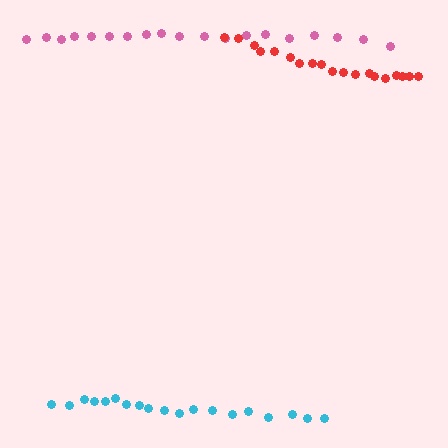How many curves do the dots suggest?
There are 3 distinct paths.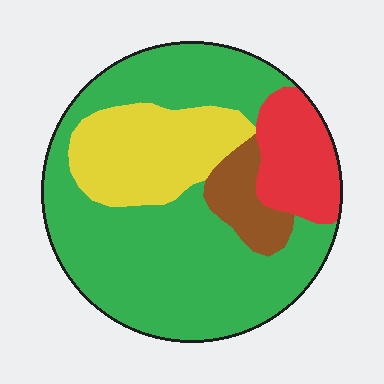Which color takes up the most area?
Green, at roughly 60%.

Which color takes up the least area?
Brown, at roughly 10%.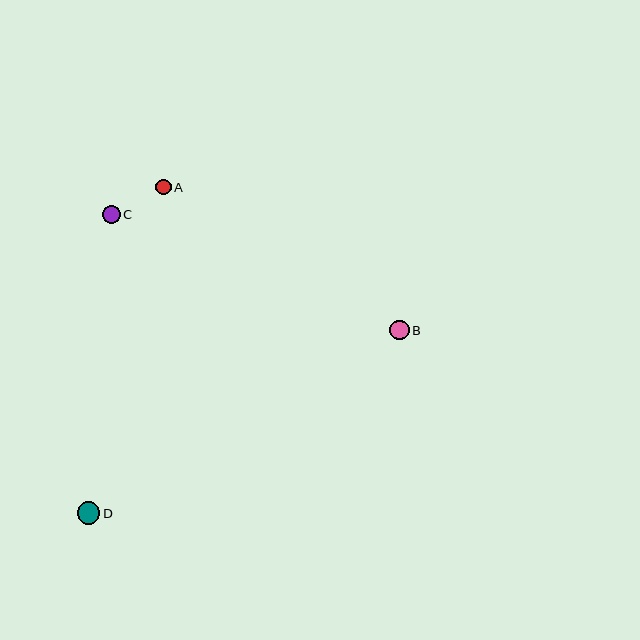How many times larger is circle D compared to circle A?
Circle D is approximately 1.5 times the size of circle A.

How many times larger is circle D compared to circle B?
Circle D is approximately 1.2 times the size of circle B.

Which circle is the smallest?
Circle A is the smallest with a size of approximately 16 pixels.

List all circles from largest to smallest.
From largest to smallest: D, B, C, A.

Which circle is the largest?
Circle D is the largest with a size of approximately 23 pixels.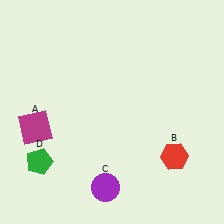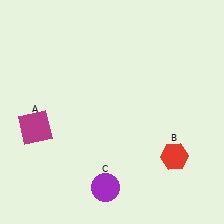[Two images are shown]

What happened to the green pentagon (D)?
The green pentagon (D) was removed in Image 2. It was in the bottom-left area of Image 1.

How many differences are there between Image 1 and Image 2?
There is 1 difference between the two images.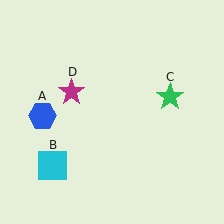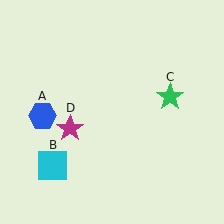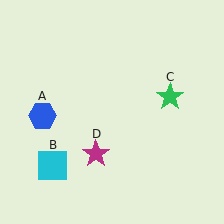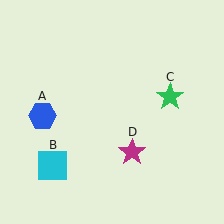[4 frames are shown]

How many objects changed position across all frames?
1 object changed position: magenta star (object D).